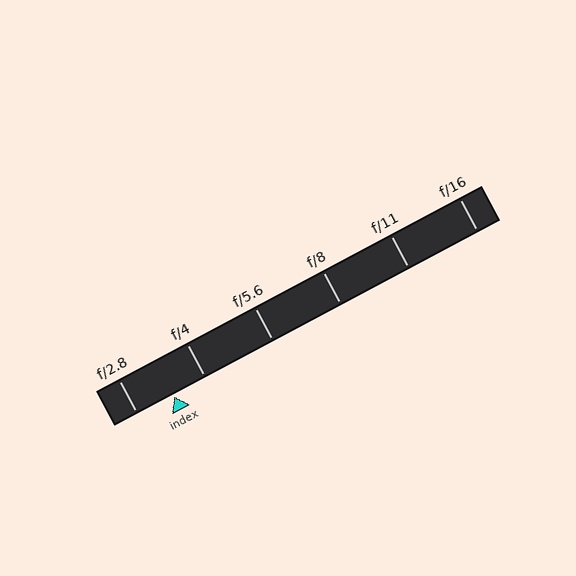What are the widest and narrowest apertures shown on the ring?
The widest aperture shown is f/2.8 and the narrowest is f/16.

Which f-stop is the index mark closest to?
The index mark is closest to f/4.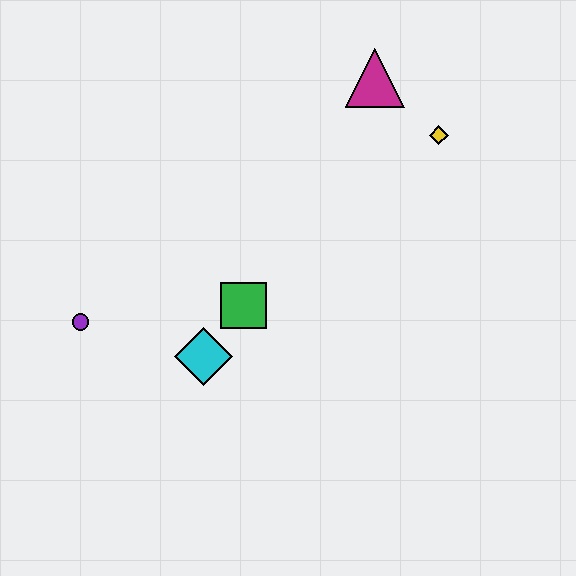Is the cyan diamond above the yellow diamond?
No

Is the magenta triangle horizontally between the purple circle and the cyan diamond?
No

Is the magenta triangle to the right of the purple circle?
Yes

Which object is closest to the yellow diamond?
The magenta triangle is closest to the yellow diamond.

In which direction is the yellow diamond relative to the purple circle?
The yellow diamond is to the right of the purple circle.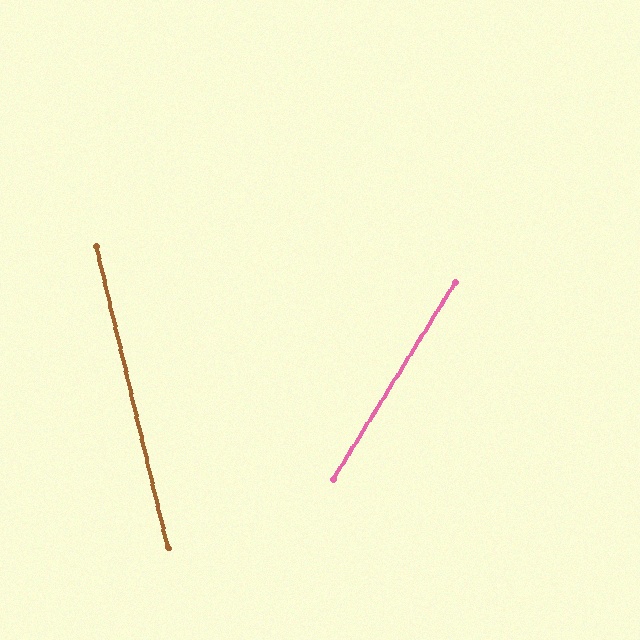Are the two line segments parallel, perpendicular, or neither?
Neither parallel nor perpendicular — they differ by about 45°.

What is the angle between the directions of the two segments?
Approximately 45 degrees.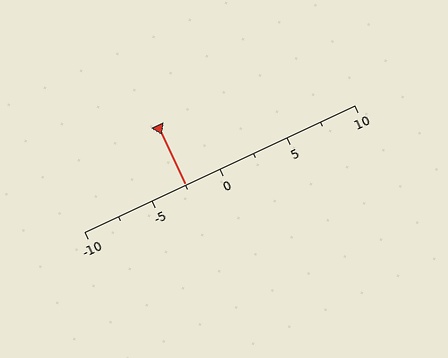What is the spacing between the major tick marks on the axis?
The major ticks are spaced 5 apart.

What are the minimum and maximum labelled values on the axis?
The axis runs from -10 to 10.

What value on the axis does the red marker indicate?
The marker indicates approximately -2.5.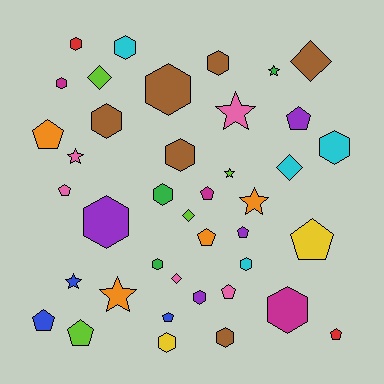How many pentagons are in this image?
There are 12 pentagons.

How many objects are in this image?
There are 40 objects.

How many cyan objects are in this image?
There are 4 cyan objects.